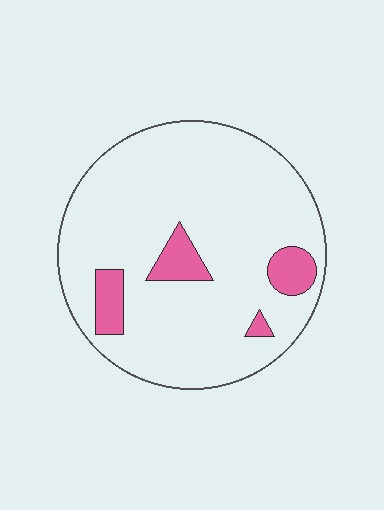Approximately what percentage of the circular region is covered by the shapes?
Approximately 10%.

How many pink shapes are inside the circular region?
4.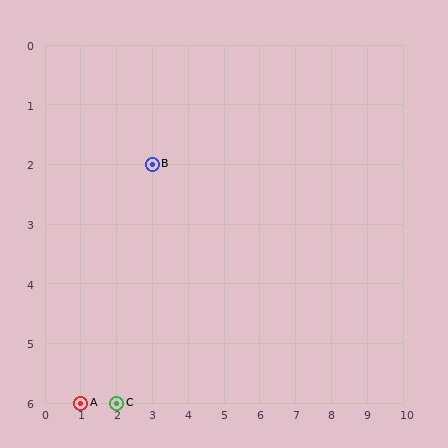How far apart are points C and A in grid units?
Points C and A are 1 column apart.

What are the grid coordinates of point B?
Point B is at grid coordinates (3, 2).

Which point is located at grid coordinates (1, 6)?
Point A is at (1, 6).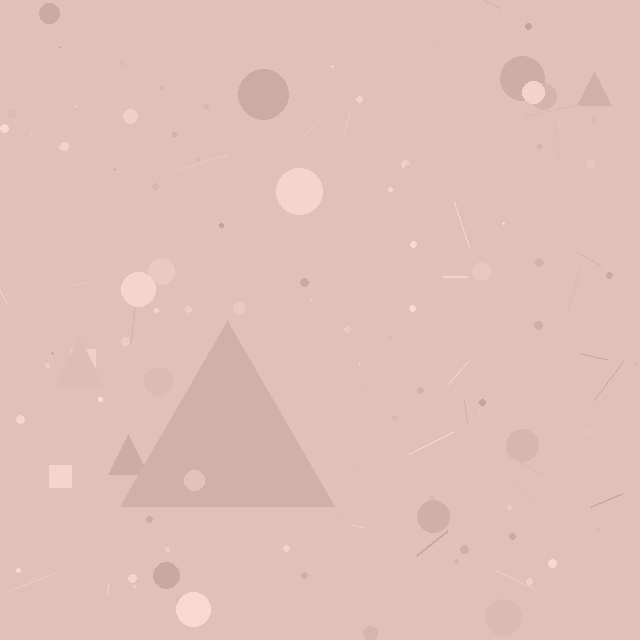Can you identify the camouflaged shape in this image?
The camouflaged shape is a triangle.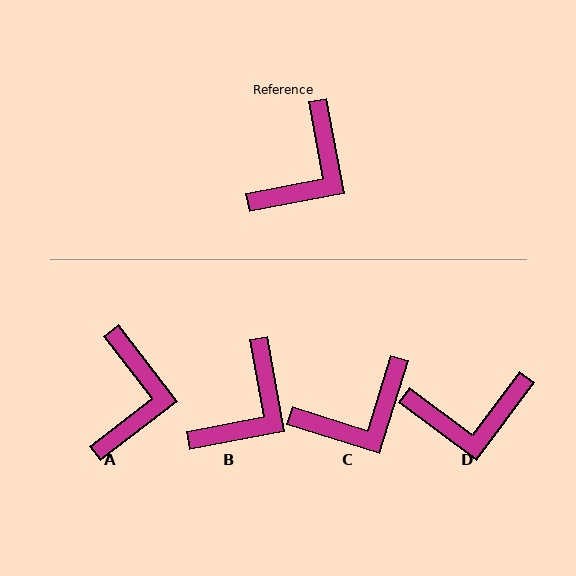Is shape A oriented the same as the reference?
No, it is off by about 27 degrees.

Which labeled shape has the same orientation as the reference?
B.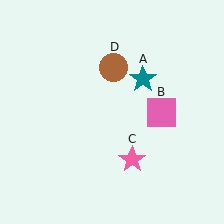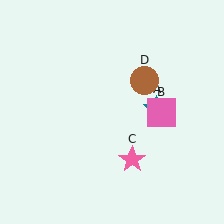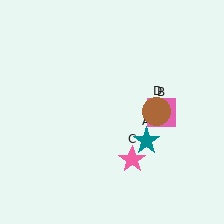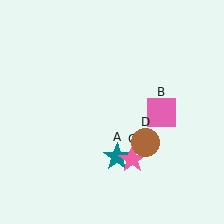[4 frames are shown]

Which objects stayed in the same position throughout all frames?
Pink square (object B) and pink star (object C) remained stationary.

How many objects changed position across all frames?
2 objects changed position: teal star (object A), brown circle (object D).